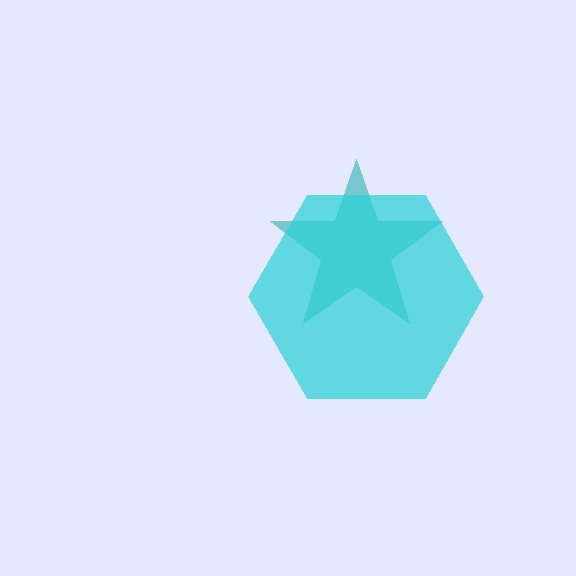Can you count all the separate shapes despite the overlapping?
Yes, there are 2 separate shapes.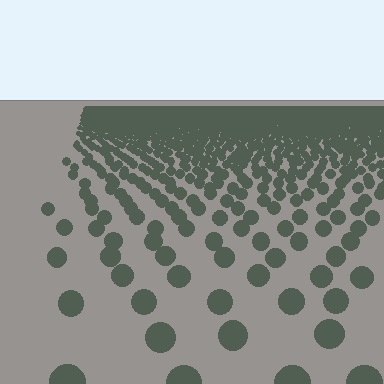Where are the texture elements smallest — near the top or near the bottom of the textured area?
Near the top.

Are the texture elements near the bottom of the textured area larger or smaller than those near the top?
Larger. Near the bottom, elements are closer to the viewer and appear at a bigger on-screen size.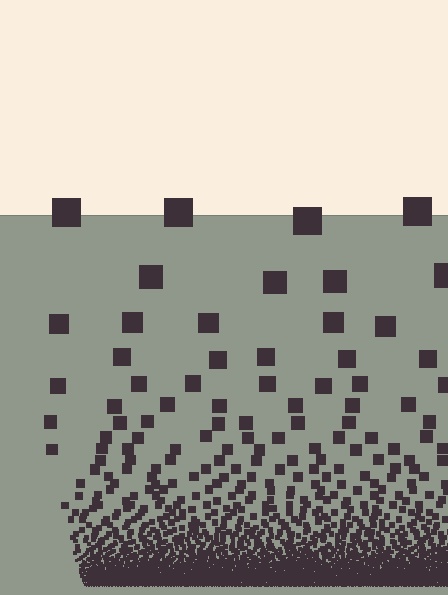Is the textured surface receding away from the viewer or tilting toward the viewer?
The surface appears to tilt toward the viewer. Texture elements get larger and sparser toward the top.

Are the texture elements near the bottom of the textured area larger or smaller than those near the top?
Smaller. The gradient is inverted — elements near the bottom are smaller and denser.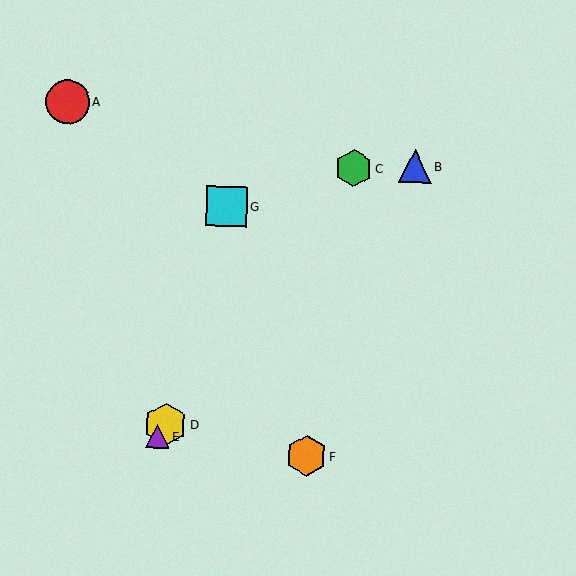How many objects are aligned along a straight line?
3 objects (C, D, E) are aligned along a straight line.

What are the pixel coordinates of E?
Object E is at (157, 436).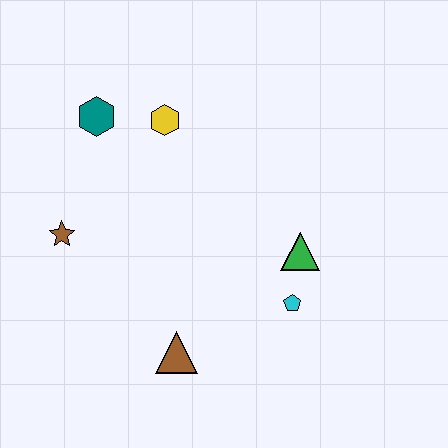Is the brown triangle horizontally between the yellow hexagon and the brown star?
No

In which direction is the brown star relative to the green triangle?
The brown star is to the left of the green triangle.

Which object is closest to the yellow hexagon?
The teal hexagon is closest to the yellow hexagon.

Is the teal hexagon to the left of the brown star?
No